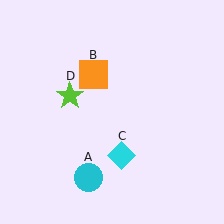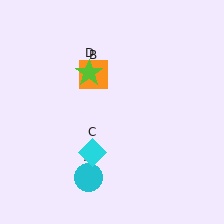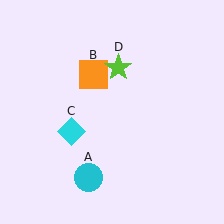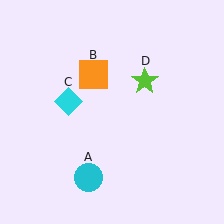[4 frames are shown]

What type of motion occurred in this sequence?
The cyan diamond (object C), lime star (object D) rotated clockwise around the center of the scene.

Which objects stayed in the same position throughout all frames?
Cyan circle (object A) and orange square (object B) remained stationary.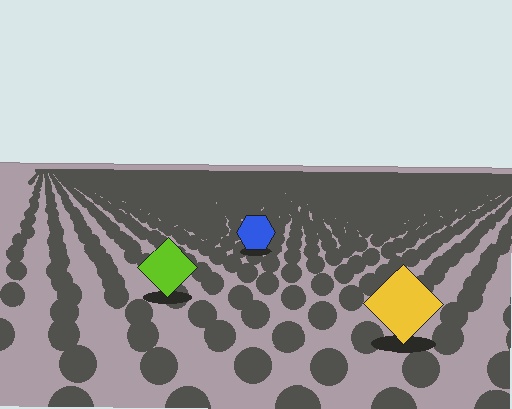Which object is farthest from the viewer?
The blue hexagon is farthest from the viewer. It appears smaller and the ground texture around it is denser.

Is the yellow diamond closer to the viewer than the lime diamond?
Yes. The yellow diamond is closer — you can tell from the texture gradient: the ground texture is coarser near it.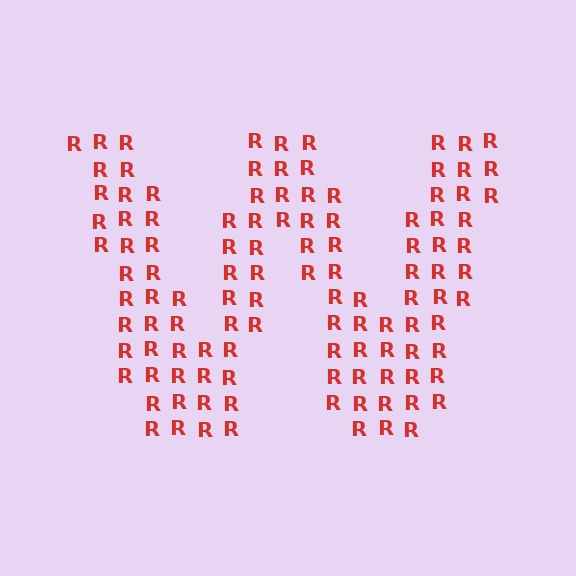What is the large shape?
The large shape is the letter W.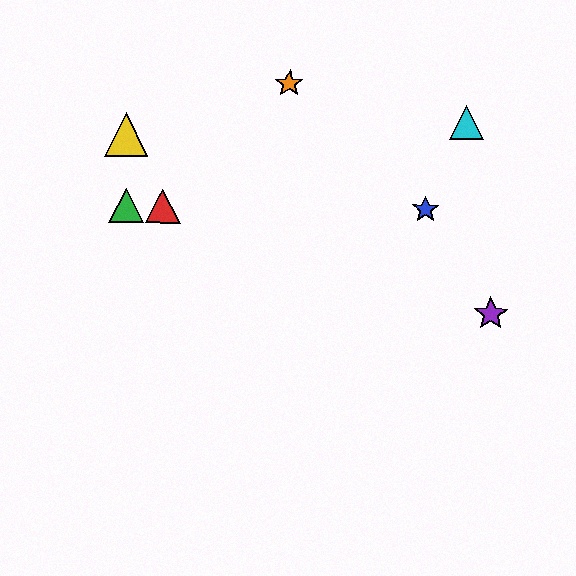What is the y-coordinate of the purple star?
The purple star is at y≈314.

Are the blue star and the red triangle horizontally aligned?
Yes, both are at y≈209.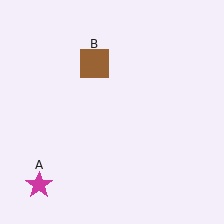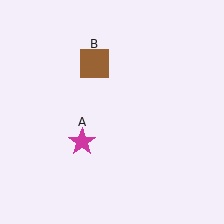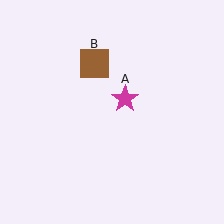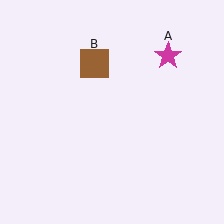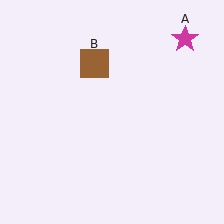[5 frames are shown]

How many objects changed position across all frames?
1 object changed position: magenta star (object A).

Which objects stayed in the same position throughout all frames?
Brown square (object B) remained stationary.